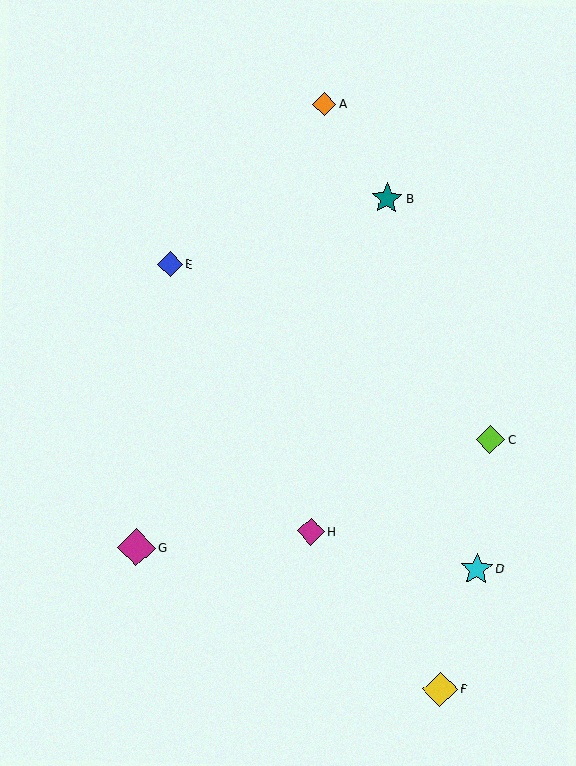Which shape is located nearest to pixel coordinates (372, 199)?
The teal star (labeled B) at (387, 199) is nearest to that location.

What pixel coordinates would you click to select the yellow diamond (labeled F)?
Click at (440, 689) to select the yellow diamond F.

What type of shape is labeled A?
Shape A is an orange diamond.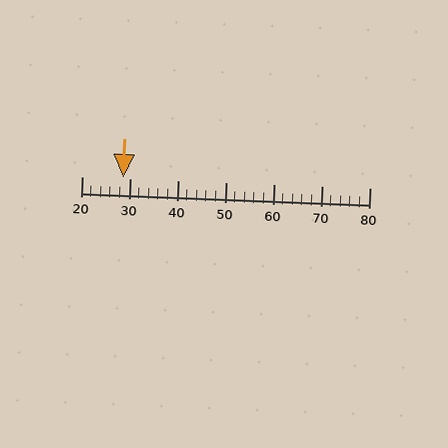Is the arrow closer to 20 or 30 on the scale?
The arrow is closer to 30.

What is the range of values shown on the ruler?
The ruler shows values from 20 to 80.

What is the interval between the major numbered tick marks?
The major tick marks are spaced 10 units apart.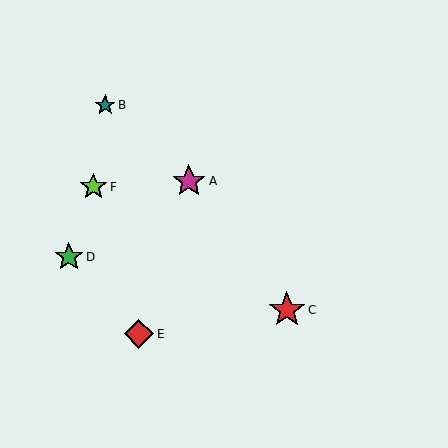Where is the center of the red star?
The center of the red star is at (287, 310).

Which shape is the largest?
The red star (labeled C) is the largest.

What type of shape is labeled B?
Shape B is a teal star.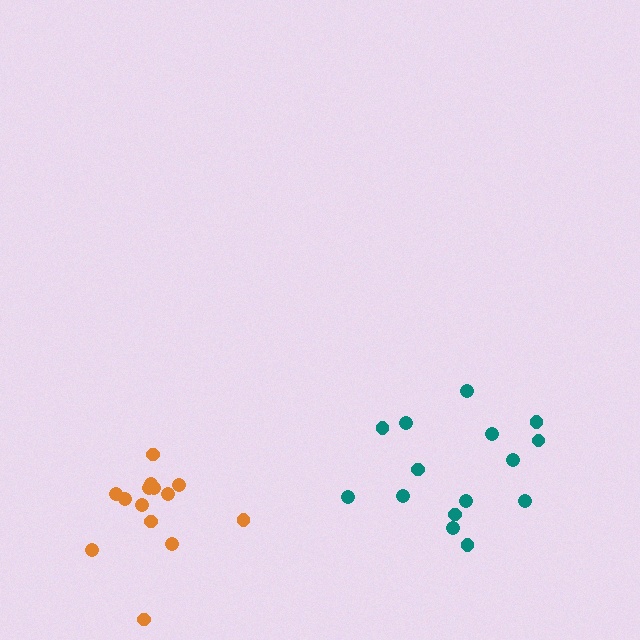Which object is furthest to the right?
The teal cluster is rightmost.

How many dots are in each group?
Group 1: 15 dots, Group 2: 14 dots (29 total).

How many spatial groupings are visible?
There are 2 spatial groupings.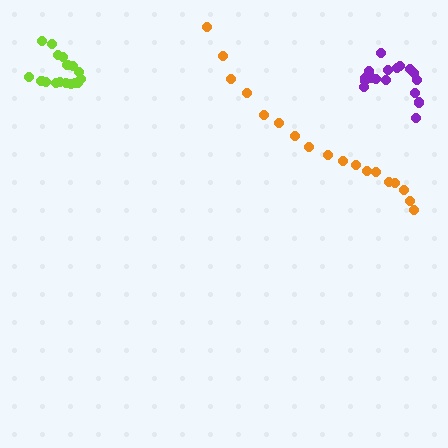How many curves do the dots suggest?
There are 3 distinct paths.